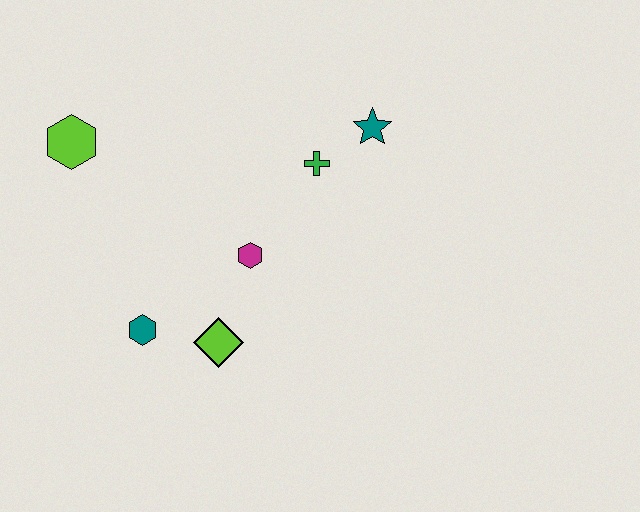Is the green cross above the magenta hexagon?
Yes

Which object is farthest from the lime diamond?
The teal star is farthest from the lime diamond.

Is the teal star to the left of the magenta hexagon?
No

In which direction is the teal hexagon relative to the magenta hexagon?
The teal hexagon is to the left of the magenta hexagon.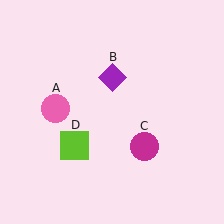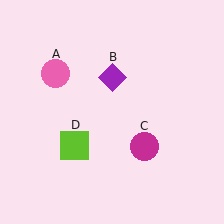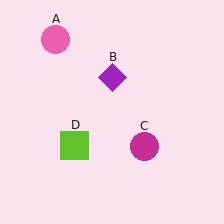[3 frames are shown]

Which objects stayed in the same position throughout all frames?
Purple diamond (object B) and magenta circle (object C) and lime square (object D) remained stationary.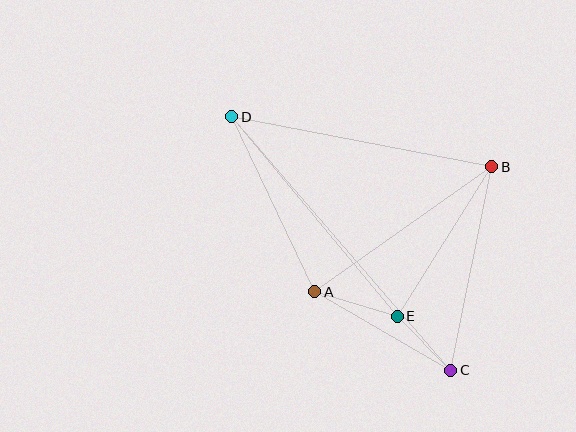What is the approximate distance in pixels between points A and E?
The distance between A and E is approximately 86 pixels.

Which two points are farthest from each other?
Points C and D are farthest from each other.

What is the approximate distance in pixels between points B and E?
The distance between B and E is approximately 177 pixels.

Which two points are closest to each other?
Points C and E are closest to each other.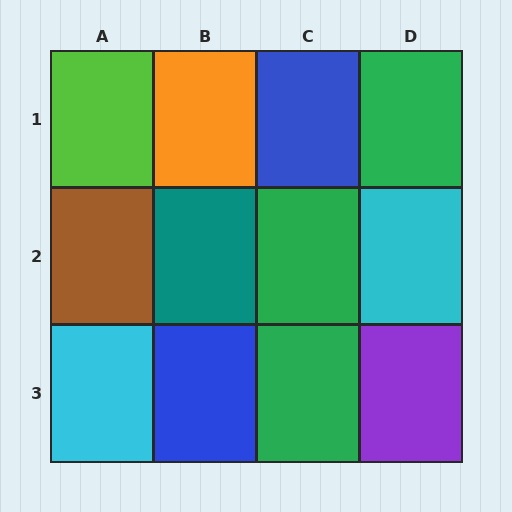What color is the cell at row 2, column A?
Brown.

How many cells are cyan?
2 cells are cyan.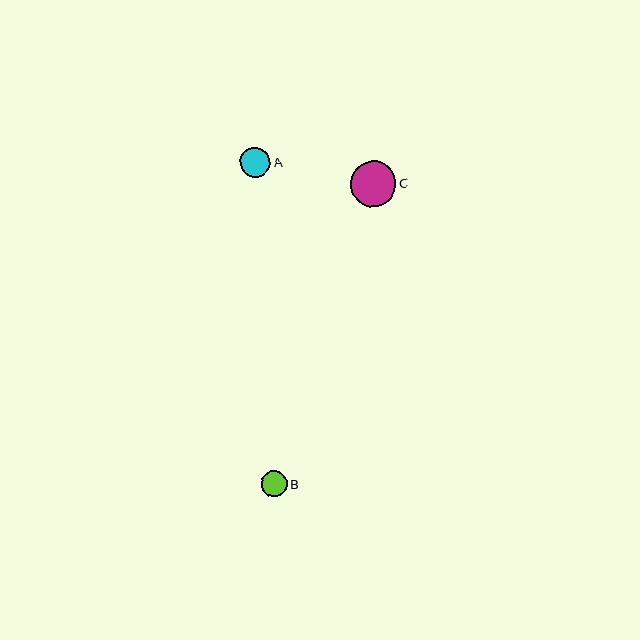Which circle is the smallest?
Circle B is the smallest with a size of approximately 26 pixels.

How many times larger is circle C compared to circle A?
Circle C is approximately 1.5 times the size of circle A.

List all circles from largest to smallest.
From largest to smallest: C, A, B.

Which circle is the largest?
Circle C is the largest with a size of approximately 45 pixels.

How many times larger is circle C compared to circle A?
Circle C is approximately 1.5 times the size of circle A.